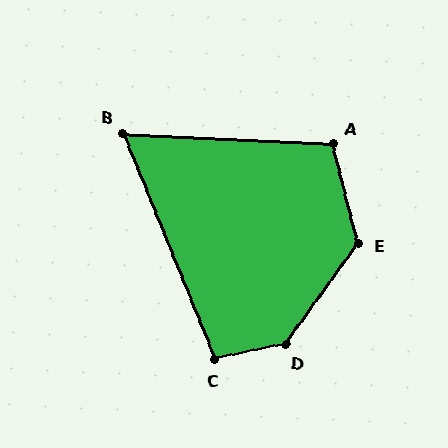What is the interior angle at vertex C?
Approximately 100 degrees (obtuse).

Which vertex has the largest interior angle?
D, at approximately 137 degrees.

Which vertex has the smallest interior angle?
B, at approximately 65 degrees.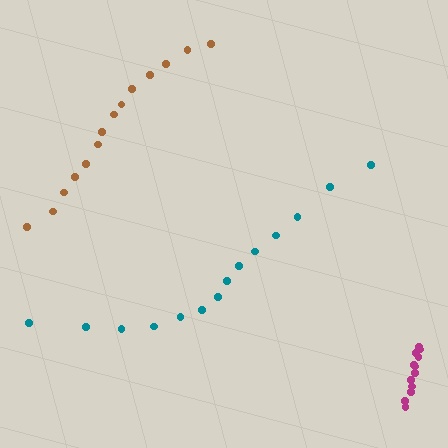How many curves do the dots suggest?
There are 3 distinct paths.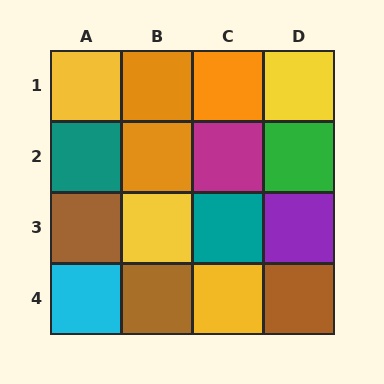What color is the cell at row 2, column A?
Teal.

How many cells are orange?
3 cells are orange.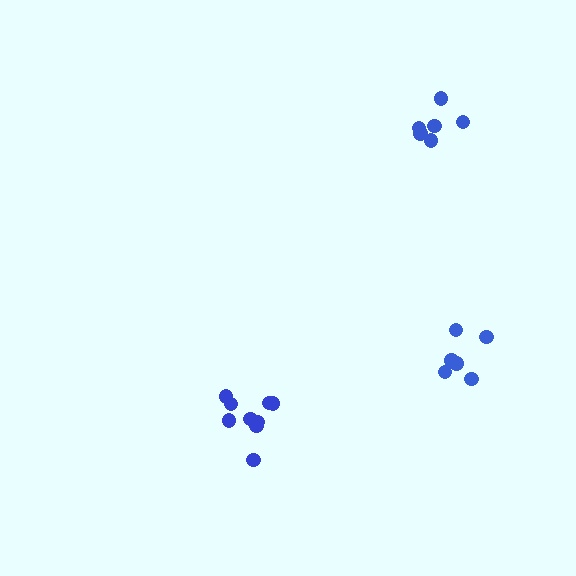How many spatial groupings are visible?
There are 3 spatial groupings.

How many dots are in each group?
Group 1: 9 dots, Group 2: 6 dots, Group 3: 6 dots (21 total).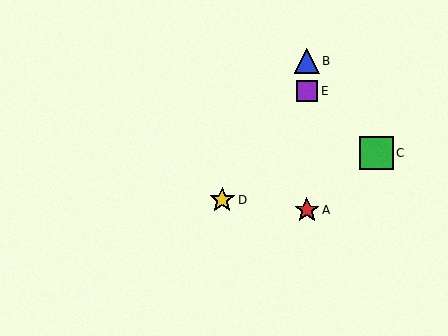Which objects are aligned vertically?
Objects A, B, E are aligned vertically.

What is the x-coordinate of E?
Object E is at x≈307.